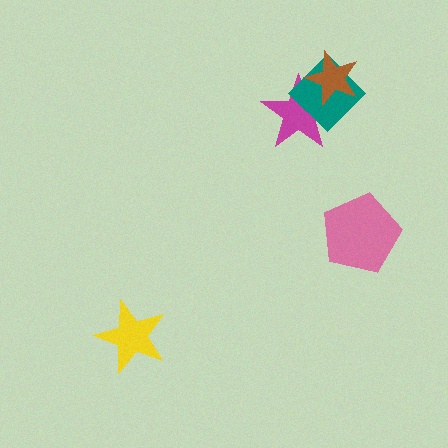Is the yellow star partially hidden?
No, no other shape covers it.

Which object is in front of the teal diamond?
The brown star is in front of the teal diamond.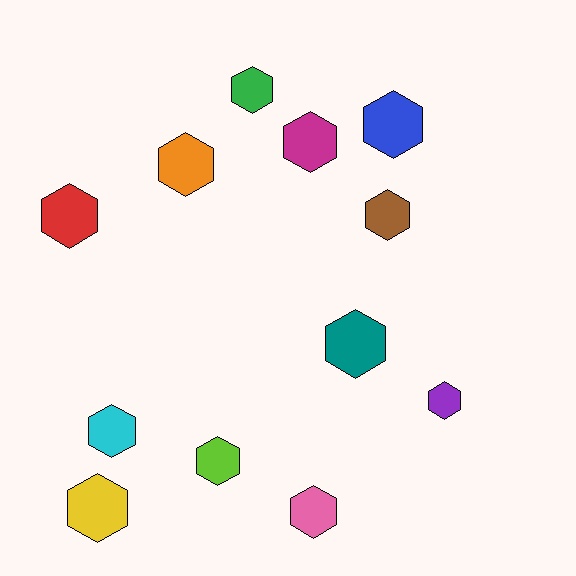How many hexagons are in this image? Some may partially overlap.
There are 12 hexagons.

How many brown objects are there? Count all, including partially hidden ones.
There is 1 brown object.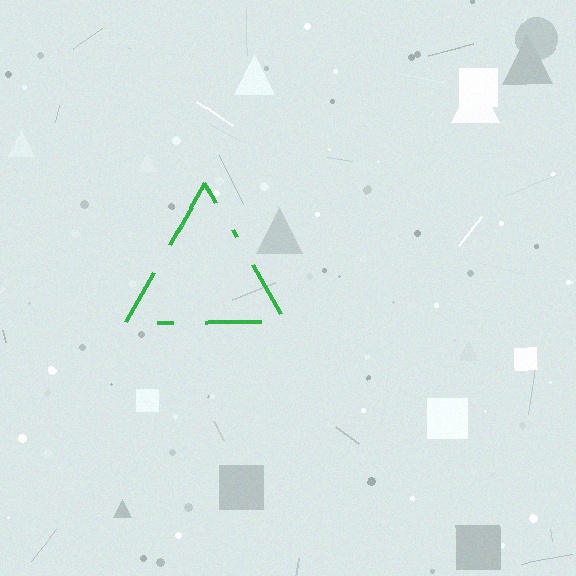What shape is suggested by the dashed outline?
The dashed outline suggests a triangle.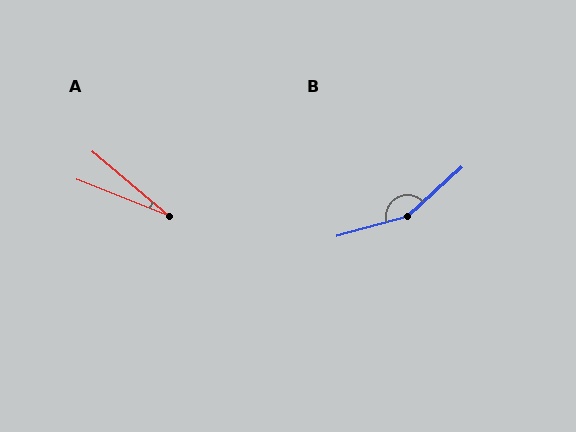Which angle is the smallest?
A, at approximately 19 degrees.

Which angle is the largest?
B, at approximately 153 degrees.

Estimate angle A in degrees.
Approximately 19 degrees.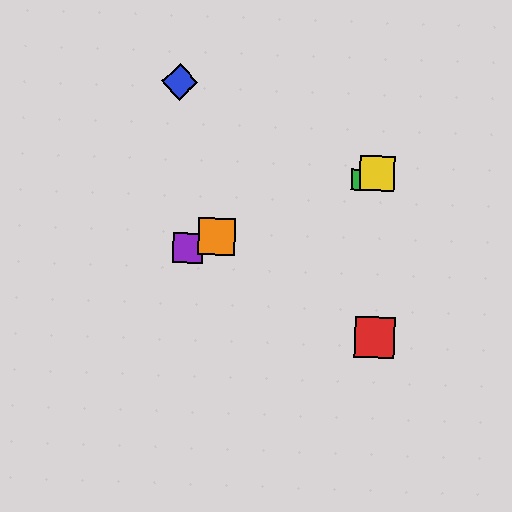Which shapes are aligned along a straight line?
The green square, the yellow square, the purple square, the orange square are aligned along a straight line.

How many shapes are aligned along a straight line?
4 shapes (the green square, the yellow square, the purple square, the orange square) are aligned along a straight line.